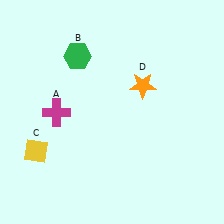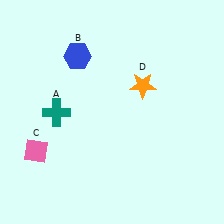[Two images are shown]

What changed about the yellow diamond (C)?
In Image 1, C is yellow. In Image 2, it changed to pink.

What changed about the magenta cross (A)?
In Image 1, A is magenta. In Image 2, it changed to teal.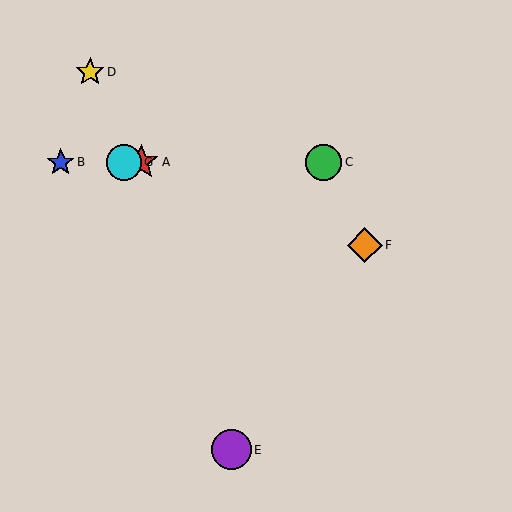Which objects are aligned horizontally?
Objects A, B, C, G are aligned horizontally.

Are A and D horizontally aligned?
No, A is at y≈162 and D is at y≈72.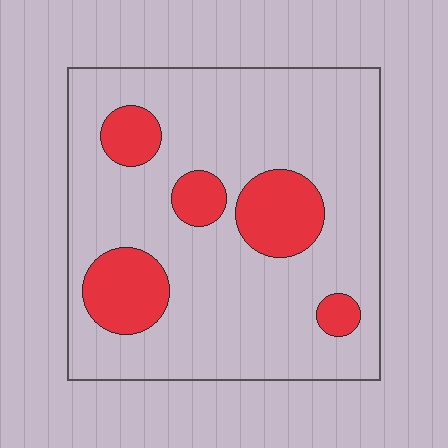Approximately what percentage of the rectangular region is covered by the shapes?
Approximately 20%.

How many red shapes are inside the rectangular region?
5.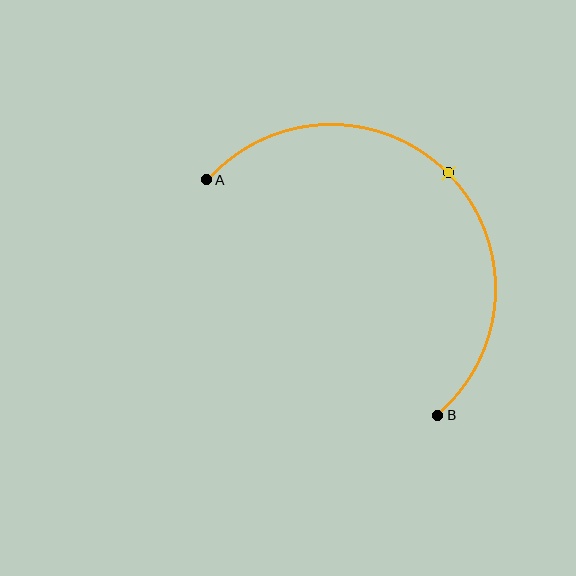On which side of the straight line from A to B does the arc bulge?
The arc bulges above and to the right of the straight line connecting A and B.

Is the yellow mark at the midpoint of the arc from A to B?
Yes. The yellow mark lies on the arc at equal arc-length from both A and B — it is the arc midpoint.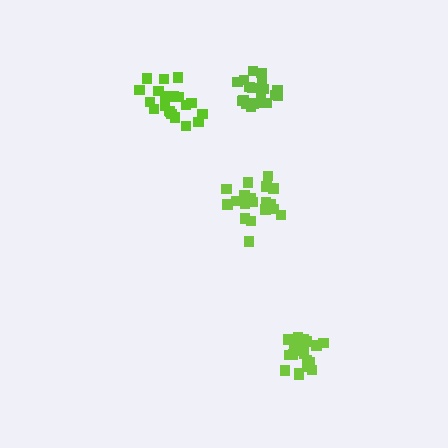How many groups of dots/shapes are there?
There are 4 groups.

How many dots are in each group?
Group 1: 20 dots, Group 2: 19 dots, Group 3: 20 dots, Group 4: 20 dots (79 total).